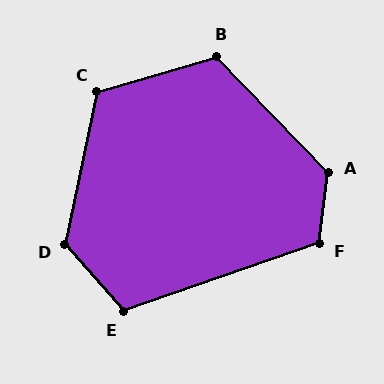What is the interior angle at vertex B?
Approximately 117 degrees (obtuse).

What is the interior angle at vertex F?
Approximately 116 degrees (obtuse).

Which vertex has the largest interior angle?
A, at approximately 129 degrees.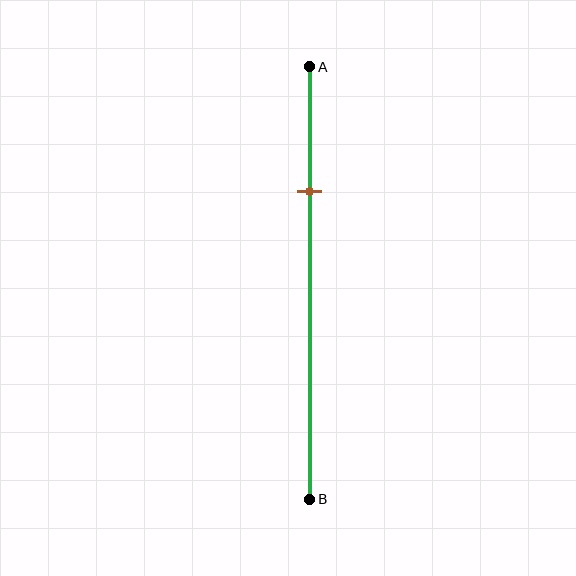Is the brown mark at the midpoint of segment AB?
No, the mark is at about 30% from A, not at the 50% midpoint.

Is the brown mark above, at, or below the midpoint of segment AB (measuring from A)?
The brown mark is above the midpoint of segment AB.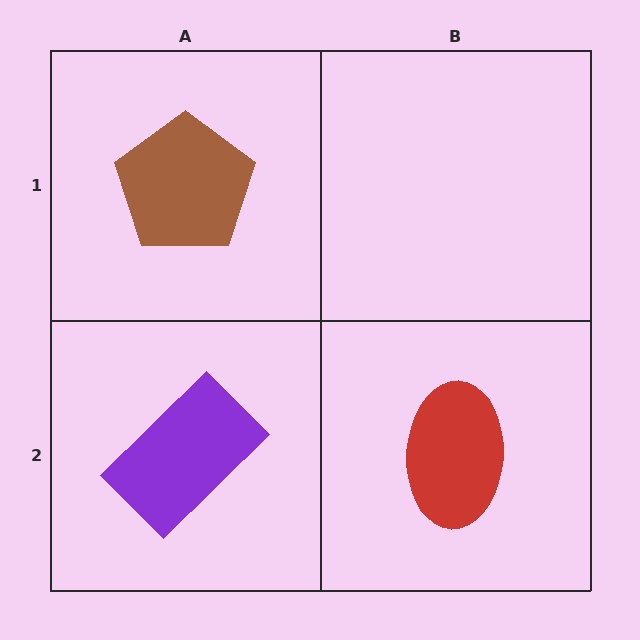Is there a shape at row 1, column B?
No, that cell is empty.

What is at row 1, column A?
A brown pentagon.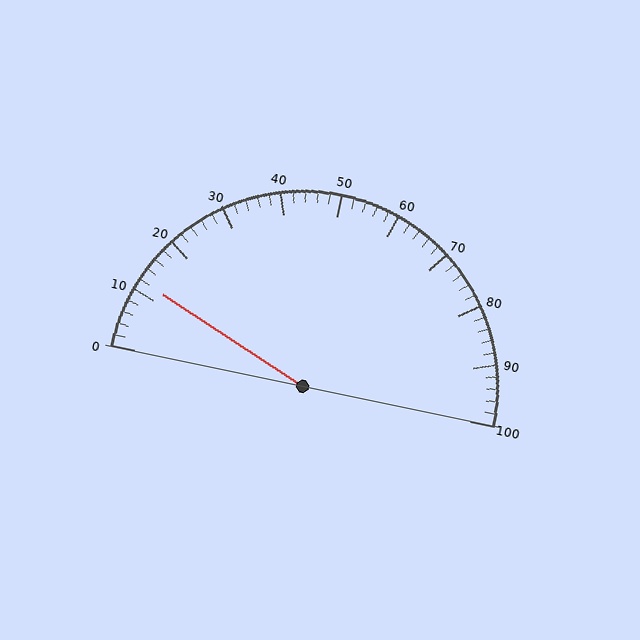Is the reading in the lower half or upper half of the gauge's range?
The reading is in the lower half of the range (0 to 100).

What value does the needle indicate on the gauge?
The needle indicates approximately 12.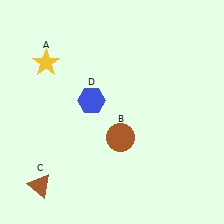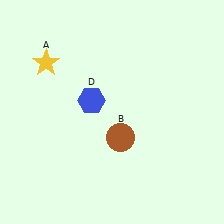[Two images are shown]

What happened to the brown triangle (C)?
The brown triangle (C) was removed in Image 2. It was in the bottom-left area of Image 1.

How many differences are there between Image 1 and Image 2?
There is 1 difference between the two images.